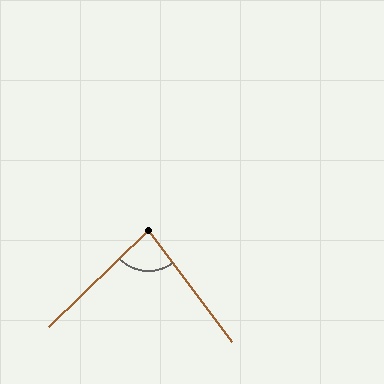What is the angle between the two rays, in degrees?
Approximately 83 degrees.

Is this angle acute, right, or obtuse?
It is acute.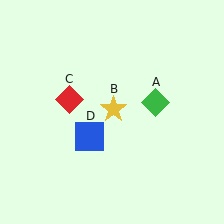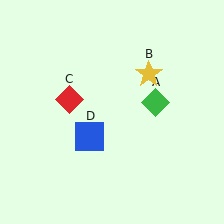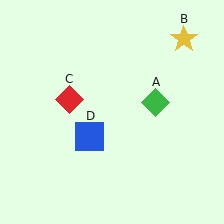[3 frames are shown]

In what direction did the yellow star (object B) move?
The yellow star (object B) moved up and to the right.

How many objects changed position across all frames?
1 object changed position: yellow star (object B).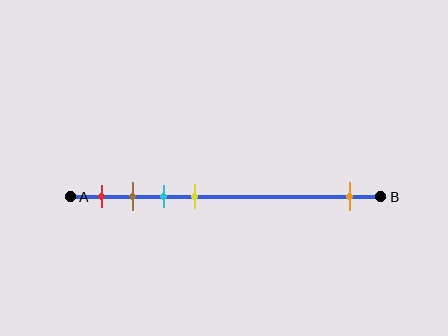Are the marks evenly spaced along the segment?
No, the marks are not evenly spaced.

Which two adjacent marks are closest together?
The brown and cyan marks are the closest adjacent pair.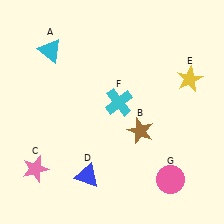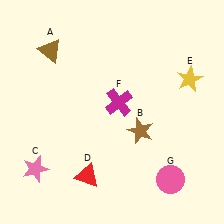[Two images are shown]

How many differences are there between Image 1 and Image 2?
There are 3 differences between the two images.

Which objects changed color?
A changed from cyan to brown. D changed from blue to red. F changed from cyan to magenta.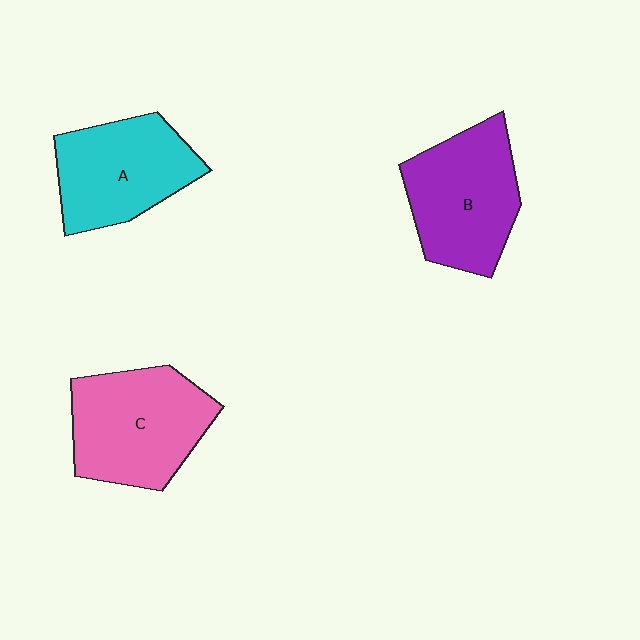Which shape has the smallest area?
Shape A (cyan).